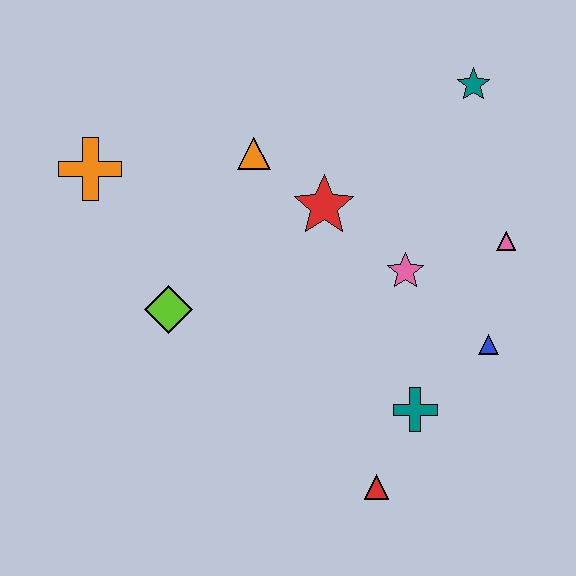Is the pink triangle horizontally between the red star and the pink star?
No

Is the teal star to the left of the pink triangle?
Yes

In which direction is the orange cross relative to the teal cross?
The orange cross is to the left of the teal cross.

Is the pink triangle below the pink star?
No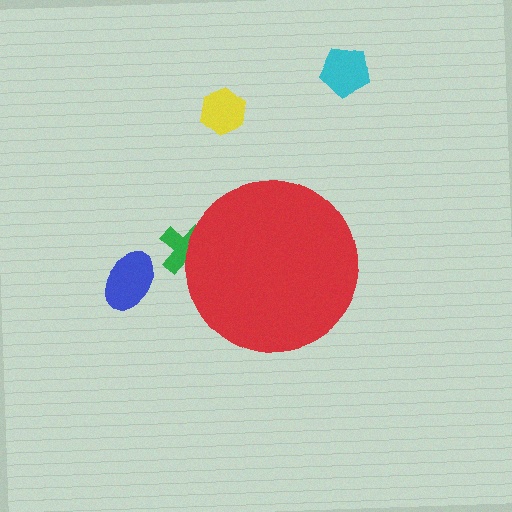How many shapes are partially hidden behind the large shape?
1 shape is partially hidden.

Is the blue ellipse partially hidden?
No, the blue ellipse is fully visible.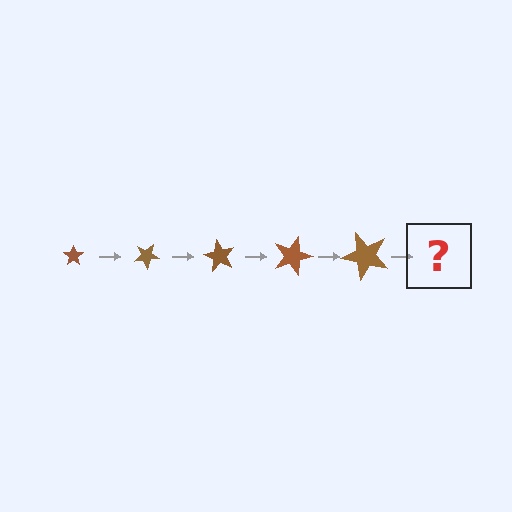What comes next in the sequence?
The next element should be a star, larger than the previous one and rotated 150 degrees from the start.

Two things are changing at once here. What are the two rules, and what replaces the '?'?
The two rules are that the star grows larger each step and it rotates 30 degrees each step. The '?' should be a star, larger than the previous one and rotated 150 degrees from the start.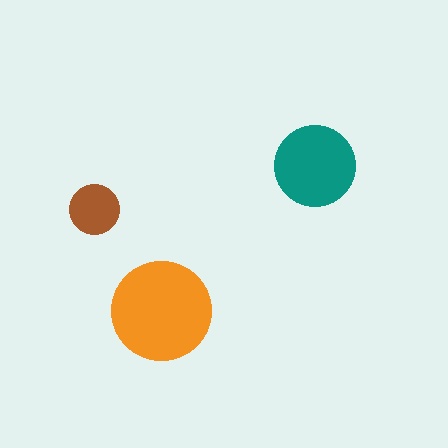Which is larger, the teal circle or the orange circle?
The orange one.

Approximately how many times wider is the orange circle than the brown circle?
About 2 times wider.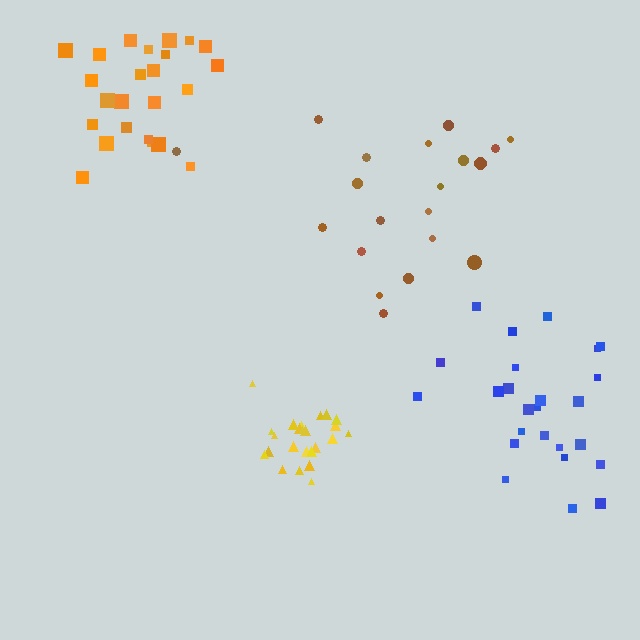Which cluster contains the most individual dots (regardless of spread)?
Blue (26).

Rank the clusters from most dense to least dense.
yellow, orange, blue, brown.